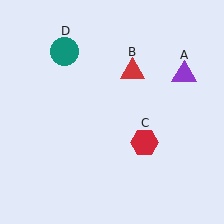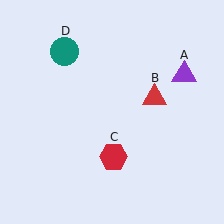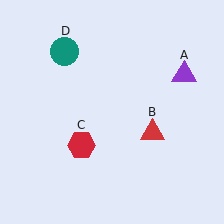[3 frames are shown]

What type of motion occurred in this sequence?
The red triangle (object B), red hexagon (object C) rotated clockwise around the center of the scene.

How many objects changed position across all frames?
2 objects changed position: red triangle (object B), red hexagon (object C).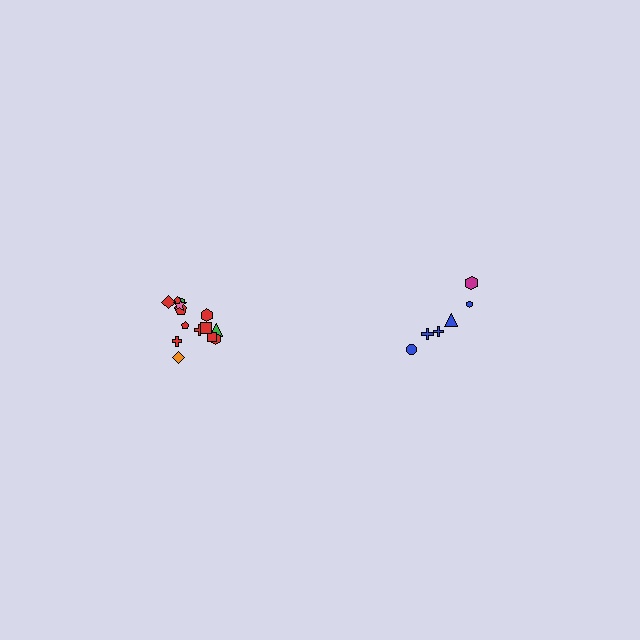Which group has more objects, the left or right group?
The left group.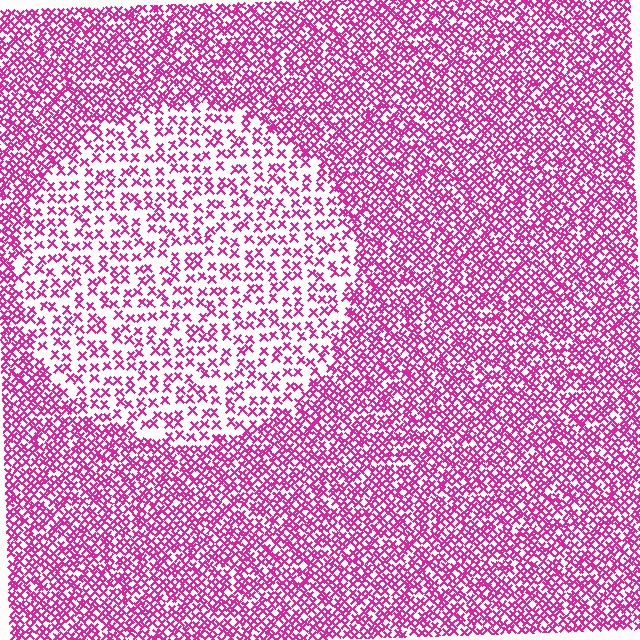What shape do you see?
I see a circle.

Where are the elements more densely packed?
The elements are more densely packed outside the circle boundary.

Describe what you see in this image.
The image contains small magenta elements arranged at two different densities. A circle-shaped region is visible where the elements are less densely packed than the surrounding area.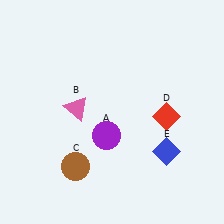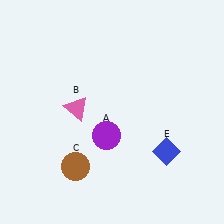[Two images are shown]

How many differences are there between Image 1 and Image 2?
There is 1 difference between the two images.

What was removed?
The red diamond (D) was removed in Image 2.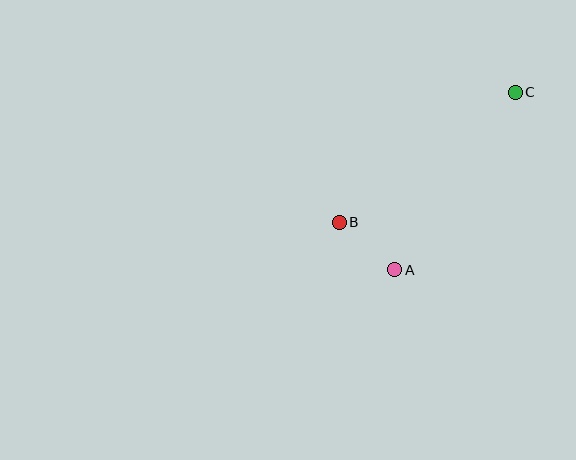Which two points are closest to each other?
Points A and B are closest to each other.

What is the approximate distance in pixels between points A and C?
The distance between A and C is approximately 214 pixels.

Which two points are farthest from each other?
Points B and C are farthest from each other.